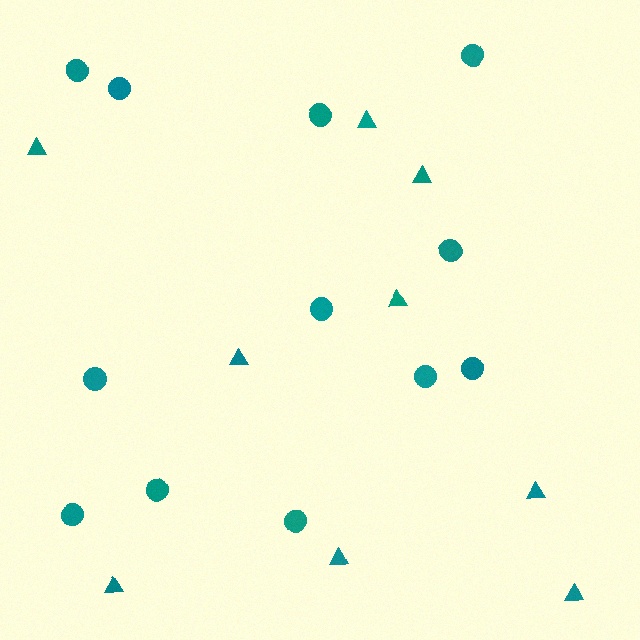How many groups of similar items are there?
There are 2 groups: one group of triangles (9) and one group of circles (12).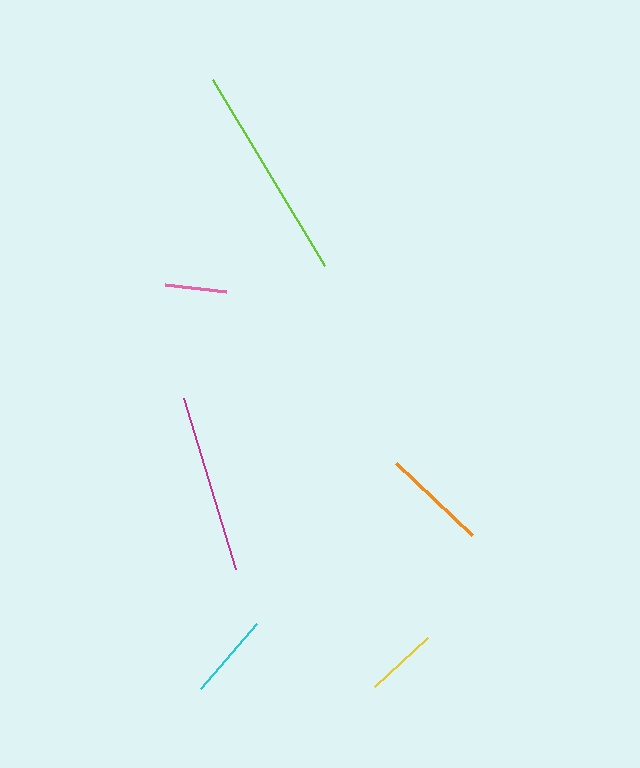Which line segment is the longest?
The lime line is the longest at approximately 217 pixels.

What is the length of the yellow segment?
The yellow segment is approximately 72 pixels long.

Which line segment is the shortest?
The pink line is the shortest at approximately 62 pixels.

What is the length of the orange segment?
The orange segment is approximately 105 pixels long.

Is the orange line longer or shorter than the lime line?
The lime line is longer than the orange line.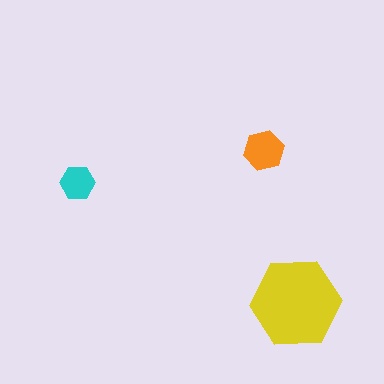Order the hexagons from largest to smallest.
the yellow one, the orange one, the cyan one.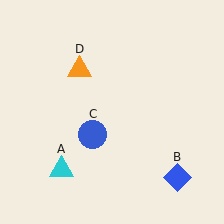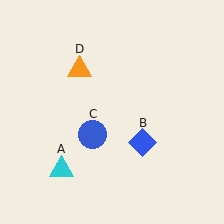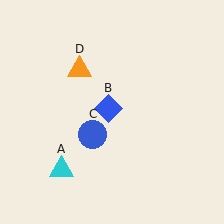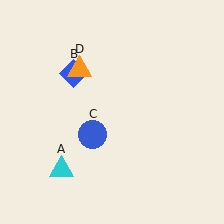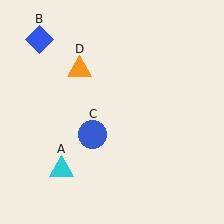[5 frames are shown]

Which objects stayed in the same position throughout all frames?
Cyan triangle (object A) and blue circle (object C) and orange triangle (object D) remained stationary.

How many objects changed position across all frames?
1 object changed position: blue diamond (object B).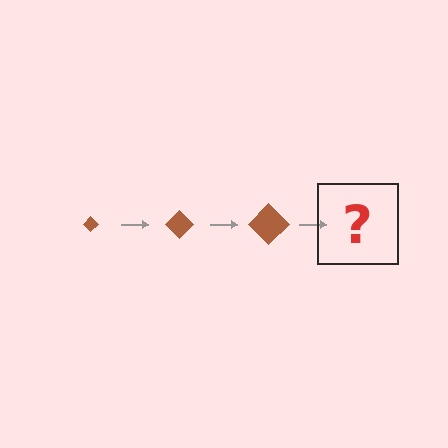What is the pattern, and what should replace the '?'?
The pattern is that the diamond gets progressively larger each step. The '?' should be a brown diamond, larger than the previous one.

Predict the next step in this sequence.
The next step is a brown diamond, larger than the previous one.